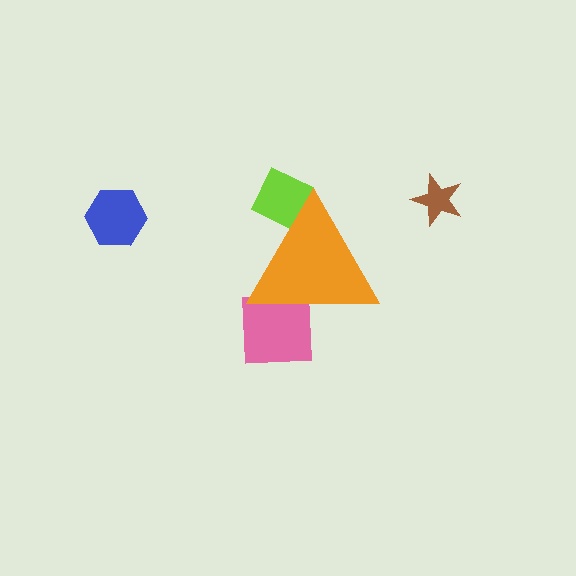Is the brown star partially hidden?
No, the brown star is fully visible.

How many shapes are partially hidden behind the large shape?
2 shapes are partially hidden.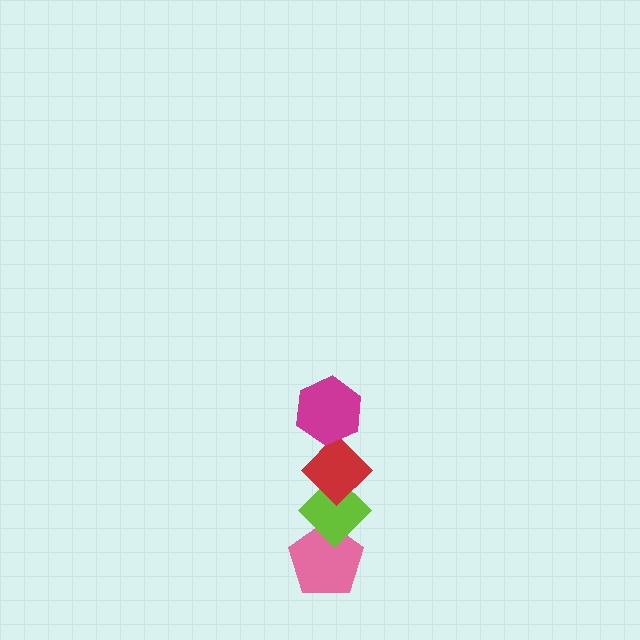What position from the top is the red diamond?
The red diamond is 2nd from the top.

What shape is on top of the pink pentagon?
The lime diamond is on top of the pink pentagon.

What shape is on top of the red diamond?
The magenta hexagon is on top of the red diamond.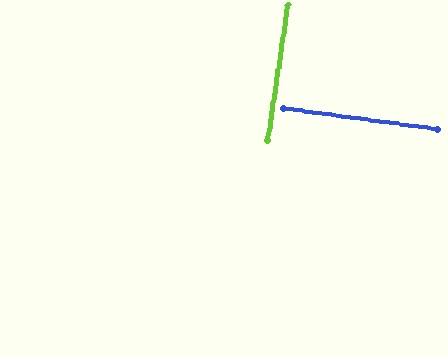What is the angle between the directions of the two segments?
Approximately 89 degrees.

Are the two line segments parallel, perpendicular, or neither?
Perpendicular — they meet at approximately 89°.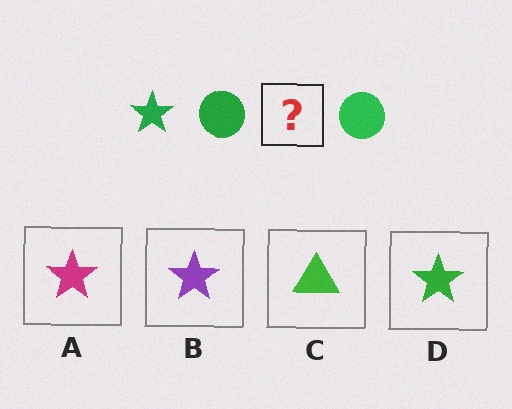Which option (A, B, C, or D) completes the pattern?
D.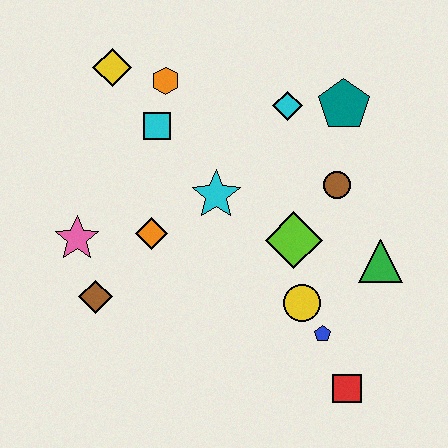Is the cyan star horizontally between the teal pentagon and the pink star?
Yes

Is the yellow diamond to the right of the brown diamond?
Yes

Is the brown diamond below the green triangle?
Yes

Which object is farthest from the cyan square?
The red square is farthest from the cyan square.